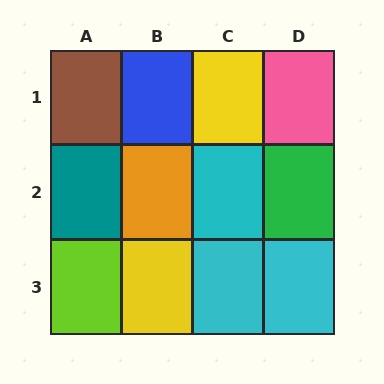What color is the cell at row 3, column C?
Cyan.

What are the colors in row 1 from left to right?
Brown, blue, yellow, pink.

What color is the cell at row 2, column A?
Teal.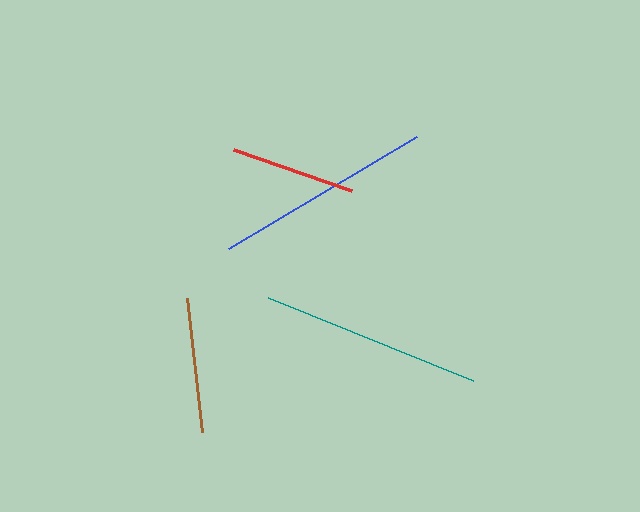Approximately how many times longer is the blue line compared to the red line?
The blue line is approximately 1.8 times the length of the red line.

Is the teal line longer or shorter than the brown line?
The teal line is longer than the brown line.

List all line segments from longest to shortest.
From longest to shortest: teal, blue, brown, red.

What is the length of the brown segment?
The brown segment is approximately 136 pixels long.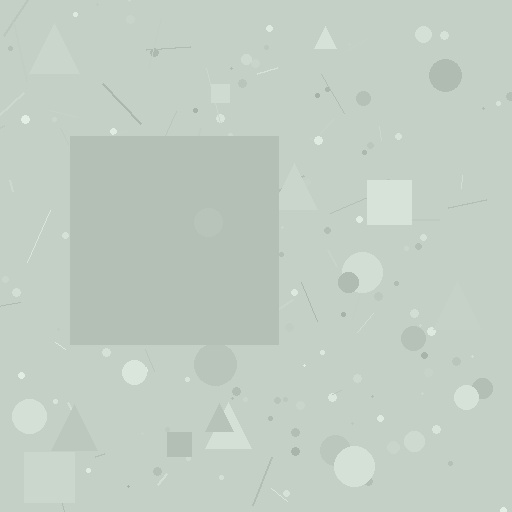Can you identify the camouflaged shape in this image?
The camouflaged shape is a square.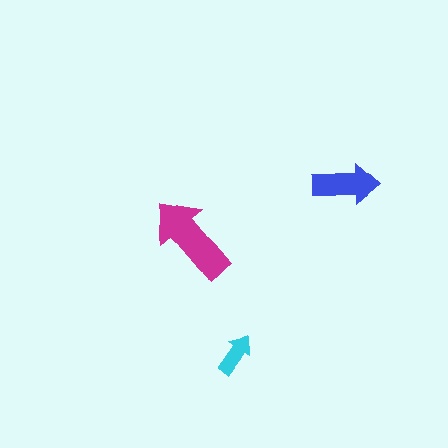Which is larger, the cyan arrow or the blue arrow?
The blue one.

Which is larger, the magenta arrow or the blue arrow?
The magenta one.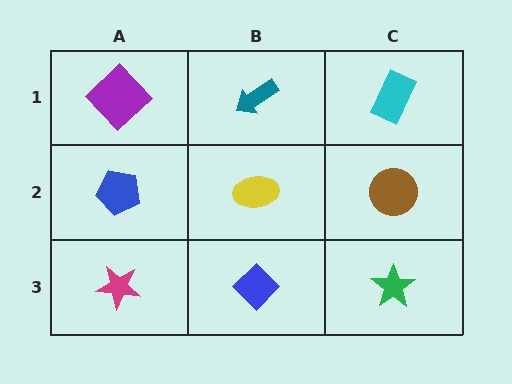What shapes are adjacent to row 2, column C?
A cyan rectangle (row 1, column C), a green star (row 3, column C), a yellow ellipse (row 2, column B).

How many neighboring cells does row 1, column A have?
2.